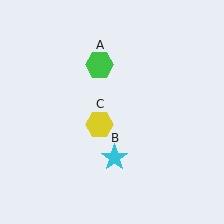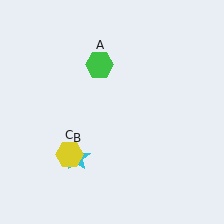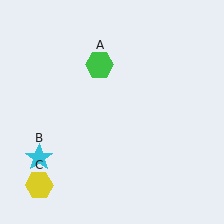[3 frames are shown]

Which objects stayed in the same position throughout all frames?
Green hexagon (object A) remained stationary.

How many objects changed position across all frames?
2 objects changed position: cyan star (object B), yellow hexagon (object C).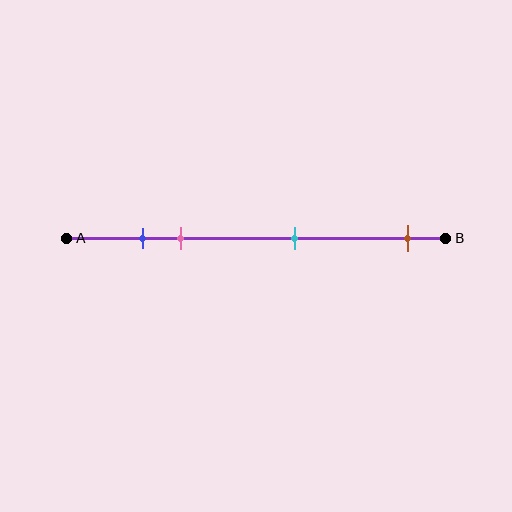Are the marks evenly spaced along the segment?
No, the marks are not evenly spaced.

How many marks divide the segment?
There are 4 marks dividing the segment.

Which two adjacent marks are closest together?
The blue and pink marks are the closest adjacent pair.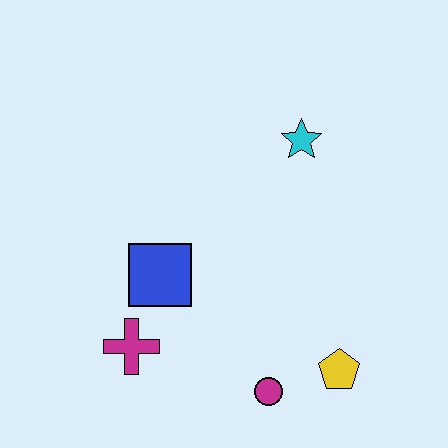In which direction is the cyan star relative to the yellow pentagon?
The cyan star is above the yellow pentagon.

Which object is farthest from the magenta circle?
The cyan star is farthest from the magenta circle.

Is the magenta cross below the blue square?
Yes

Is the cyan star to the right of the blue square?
Yes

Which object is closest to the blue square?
The magenta cross is closest to the blue square.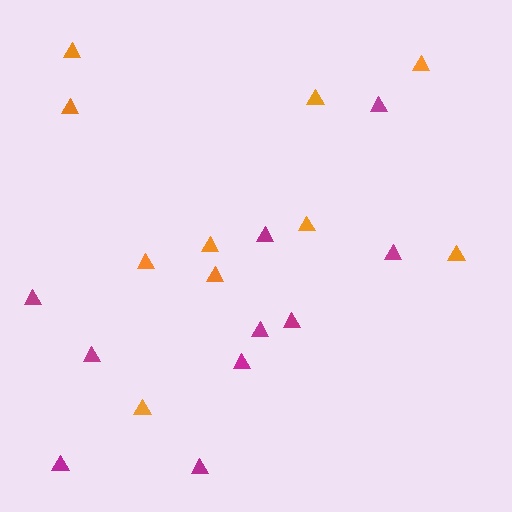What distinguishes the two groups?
There are 2 groups: one group of orange triangles (10) and one group of magenta triangles (10).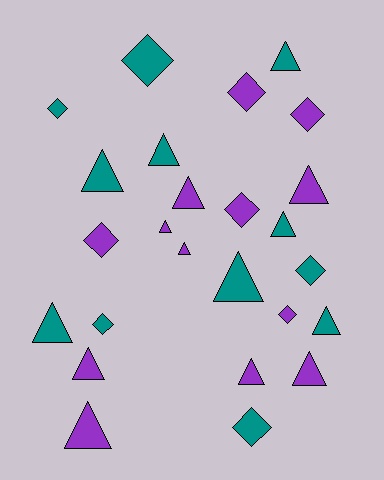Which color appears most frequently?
Purple, with 13 objects.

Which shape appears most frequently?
Triangle, with 15 objects.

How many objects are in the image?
There are 25 objects.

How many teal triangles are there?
There are 7 teal triangles.